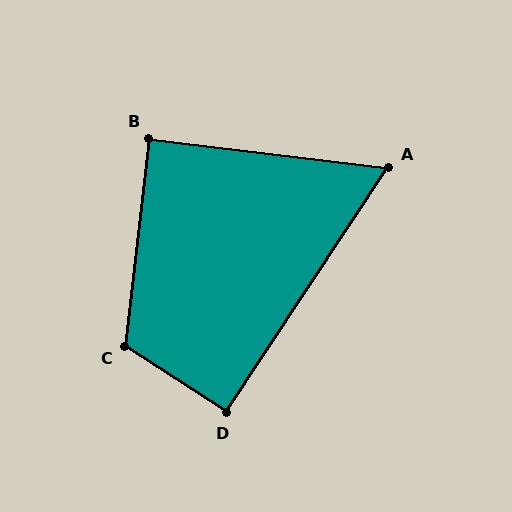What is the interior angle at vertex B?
Approximately 90 degrees (approximately right).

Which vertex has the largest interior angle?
C, at approximately 117 degrees.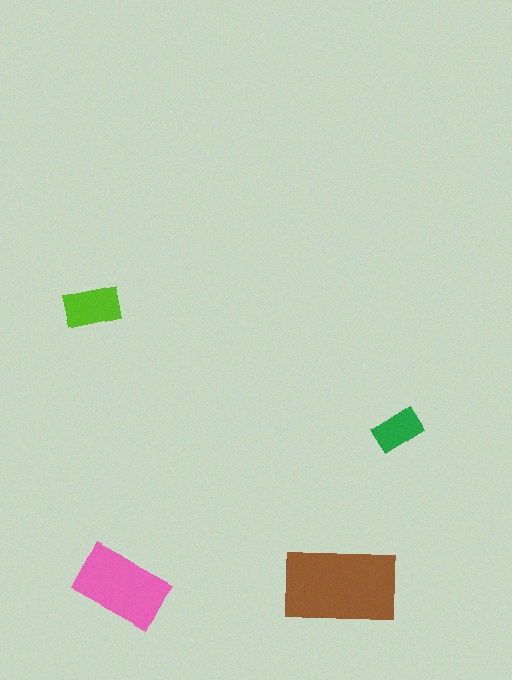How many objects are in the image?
There are 4 objects in the image.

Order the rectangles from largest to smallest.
the brown one, the pink one, the lime one, the green one.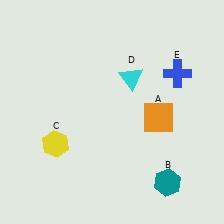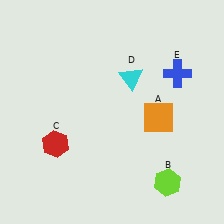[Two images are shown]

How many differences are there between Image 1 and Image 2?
There are 2 differences between the two images.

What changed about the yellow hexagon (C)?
In Image 1, C is yellow. In Image 2, it changed to red.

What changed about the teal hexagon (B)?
In Image 1, B is teal. In Image 2, it changed to lime.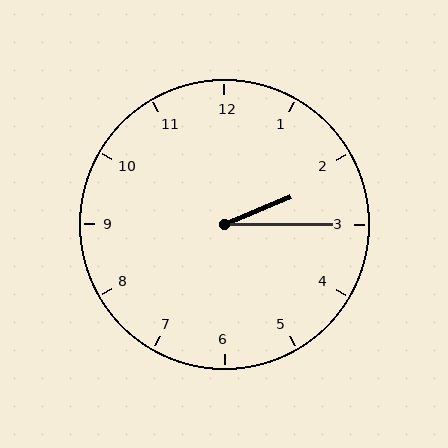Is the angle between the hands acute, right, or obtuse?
It is acute.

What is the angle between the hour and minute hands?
Approximately 22 degrees.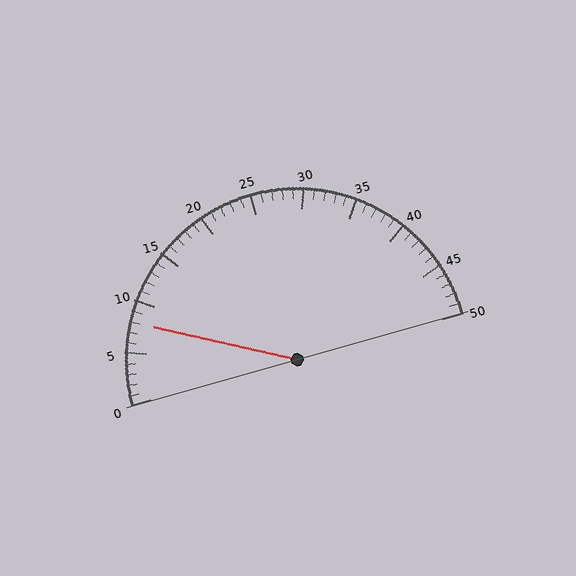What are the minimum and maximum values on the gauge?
The gauge ranges from 0 to 50.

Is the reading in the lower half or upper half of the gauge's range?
The reading is in the lower half of the range (0 to 50).